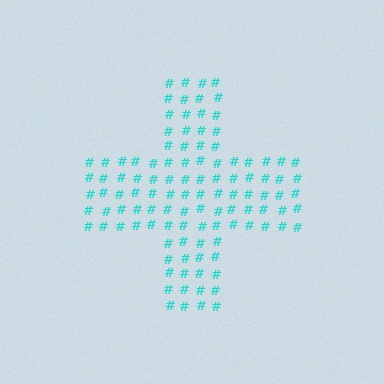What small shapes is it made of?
It is made of small hash symbols.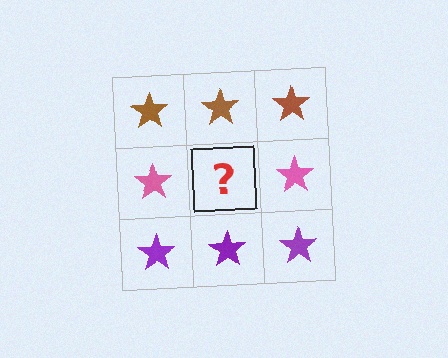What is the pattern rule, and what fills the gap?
The rule is that each row has a consistent color. The gap should be filled with a pink star.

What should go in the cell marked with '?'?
The missing cell should contain a pink star.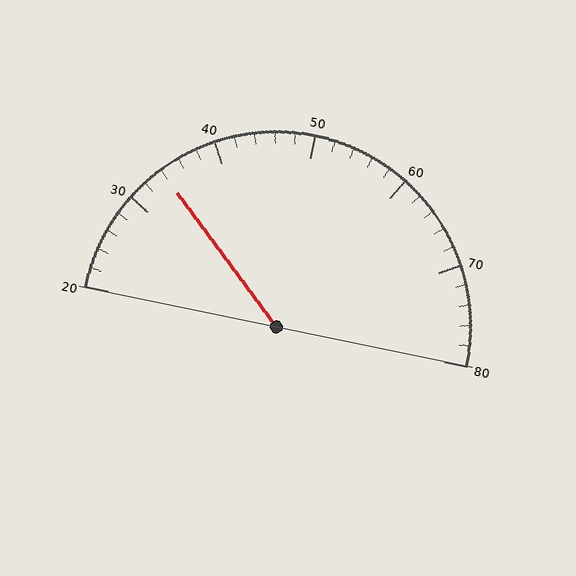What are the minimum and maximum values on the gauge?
The gauge ranges from 20 to 80.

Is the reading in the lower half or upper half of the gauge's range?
The reading is in the lower half of the range (20 to 80).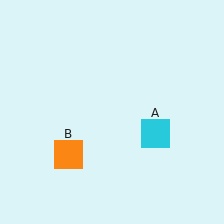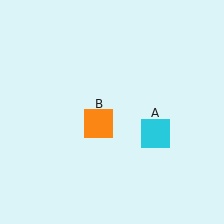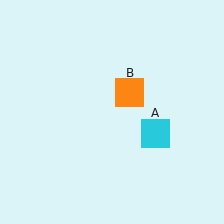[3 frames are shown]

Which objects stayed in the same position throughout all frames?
Cyan square (object A) remained stationary.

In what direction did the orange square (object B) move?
The orange square (object B) moved up and to the right.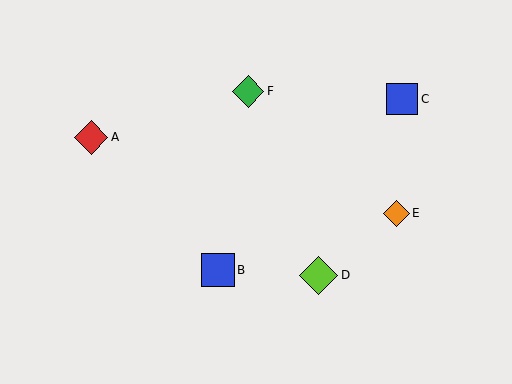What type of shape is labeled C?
Shape C is a blue square.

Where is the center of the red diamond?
The center of the red diamond is at (91, 137).